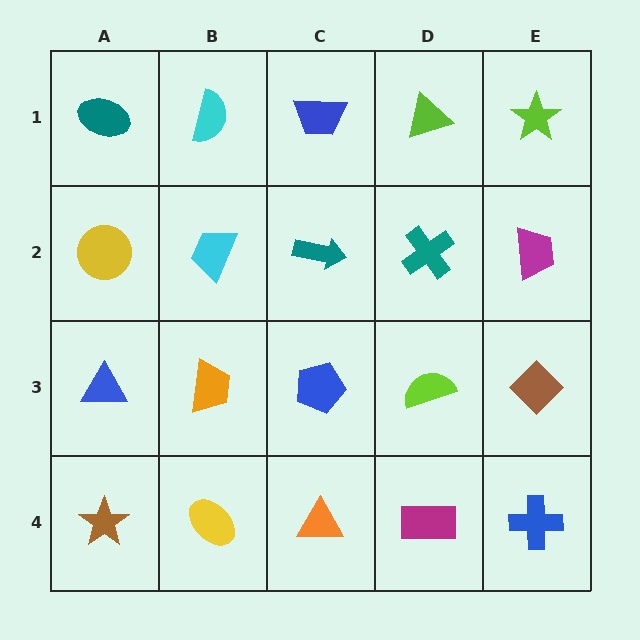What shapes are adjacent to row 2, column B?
A cyan semicircle (row 1, column B), an orange trapezoid (row 3, column B), a yellow circle (row 2, column A), a teal arrow (row 2, column C).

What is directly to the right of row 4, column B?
An orange triangle.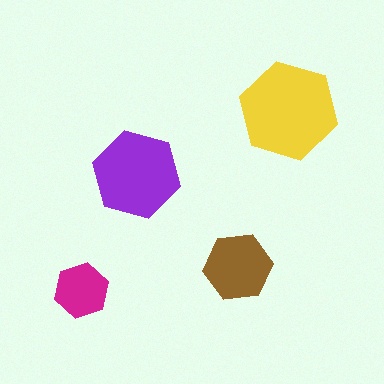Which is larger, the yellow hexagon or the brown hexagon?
The yellow one.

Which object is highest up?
The yellow hexagon is topmost.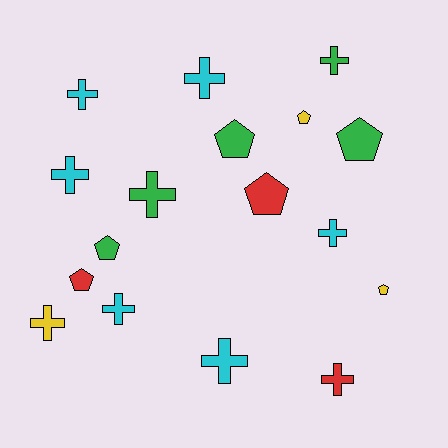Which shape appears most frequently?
Cross, with 10 objects.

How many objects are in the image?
There are 17 objects.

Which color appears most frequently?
Cyan, with 6 objects.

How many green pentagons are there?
There are 3 green pentagons.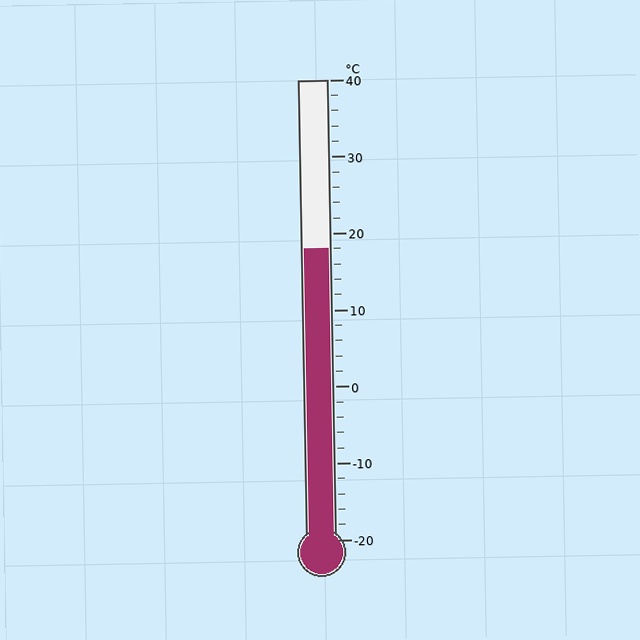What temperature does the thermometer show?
The thermometer shows approximately 18°C.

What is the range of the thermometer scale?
The thermometer scale ranges from -20°C to 40°C.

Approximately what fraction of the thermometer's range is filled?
The thermometer is filled to approximately 65% of its range.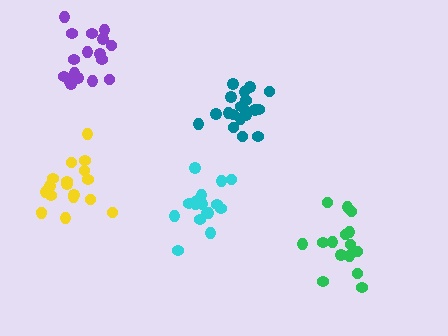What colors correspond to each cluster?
The clusters are colored: green, purple, teal, cyan, yellow.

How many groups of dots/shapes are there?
There are 5 groups.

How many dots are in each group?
Group 1: 15 dots, Group 2: 17 dots, Group 3: 19 dots, Group 4: 17 dots, Group 5: 18 dots (86 total).